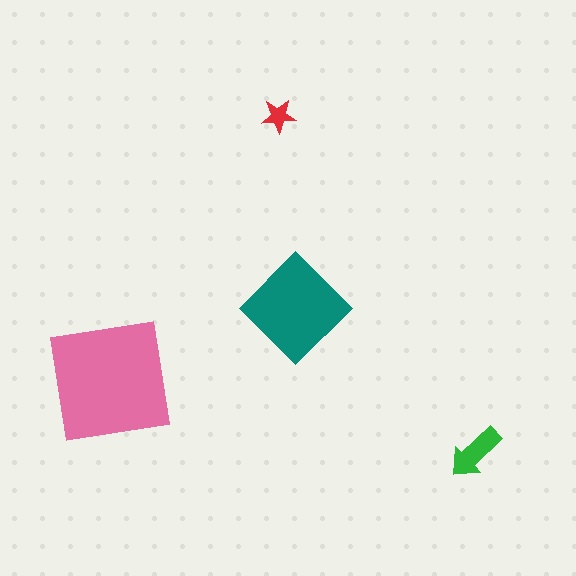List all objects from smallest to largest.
The red star, the green arrow, the teal diamond, the pink square.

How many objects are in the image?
There are 4 objects in the image.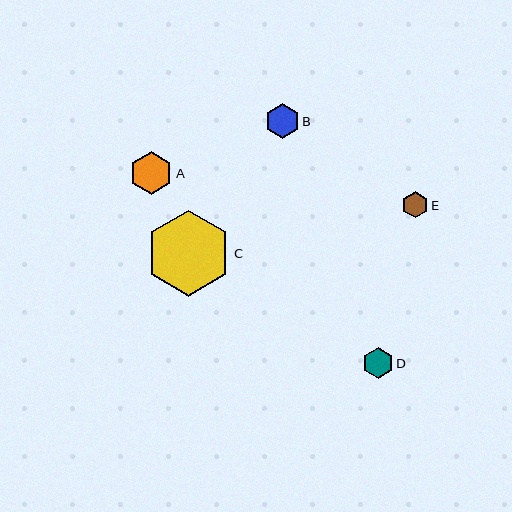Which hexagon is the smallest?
Hexagon E is the smallest with a size of approximately 26 pixels.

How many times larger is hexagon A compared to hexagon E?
Hexagon A is approximately 1.6 times the size of hexagon E.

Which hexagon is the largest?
Hexagon C is the largest with a size of approximately 86 pixels.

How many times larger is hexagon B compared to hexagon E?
Hexagon B is approximately 1.3 times the size of hexagon E.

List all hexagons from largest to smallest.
From largest to smallest: C, A, B, D, E.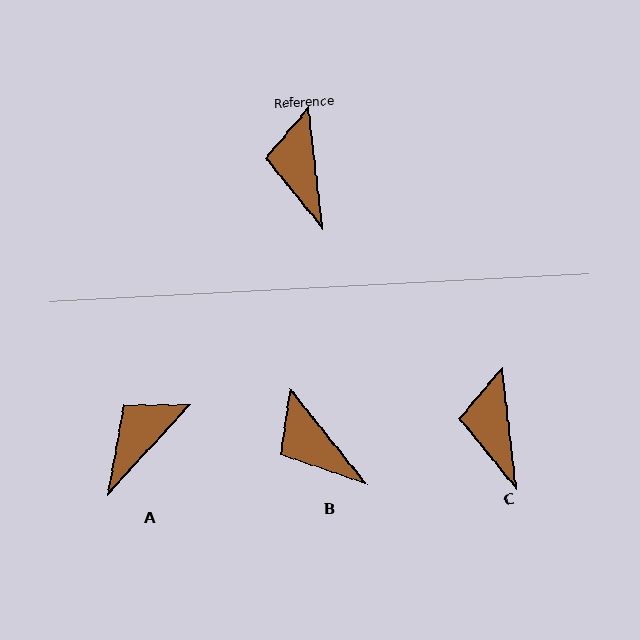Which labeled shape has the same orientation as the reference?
C.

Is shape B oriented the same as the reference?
No, it is off by about 33 degrees.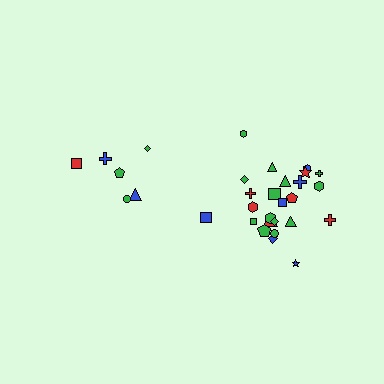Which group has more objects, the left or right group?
The right group.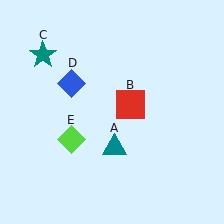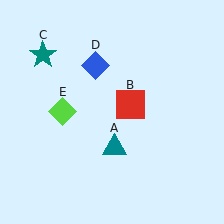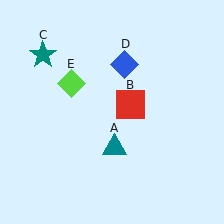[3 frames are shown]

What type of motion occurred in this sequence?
The blue diamond (object D), lime diamond (object E) rotated clockwise around the center of the scene.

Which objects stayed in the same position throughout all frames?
Teal triangle (object A) and red square (object B) and teal star (object C) remained stationary.